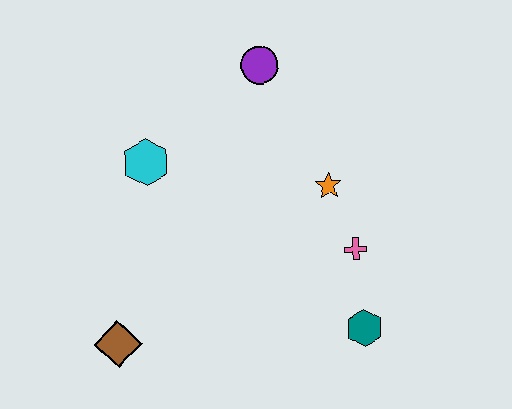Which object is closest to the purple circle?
The orange star is closest to the purple circle.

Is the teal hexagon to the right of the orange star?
Yes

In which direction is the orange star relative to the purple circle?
The orange star is below the purple circle.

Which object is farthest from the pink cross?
The brown diamond is farthest from the pink cross.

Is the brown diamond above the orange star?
No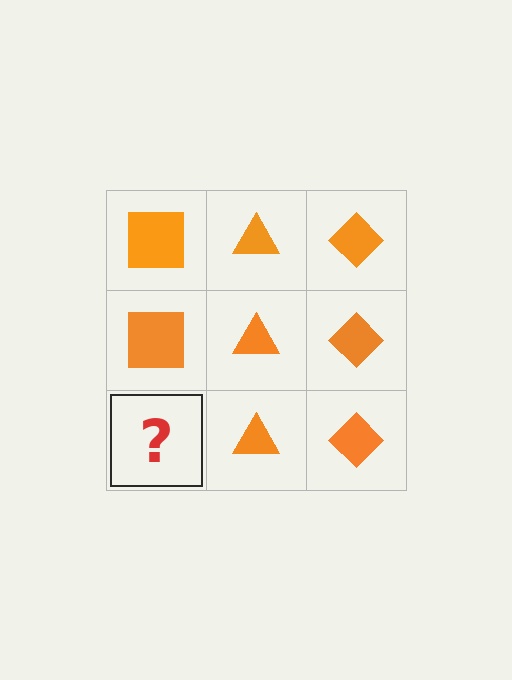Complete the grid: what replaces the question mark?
The question mark should be replaced with an orange square.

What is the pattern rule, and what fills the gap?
The rule is that each column has a consistent shape. The gap should be filled with an orange square.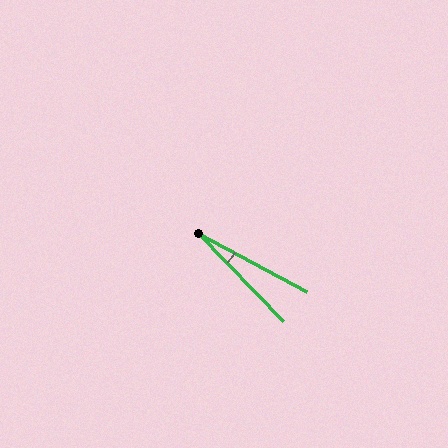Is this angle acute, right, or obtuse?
It is acute.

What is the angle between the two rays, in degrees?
Approximately 17 degrees.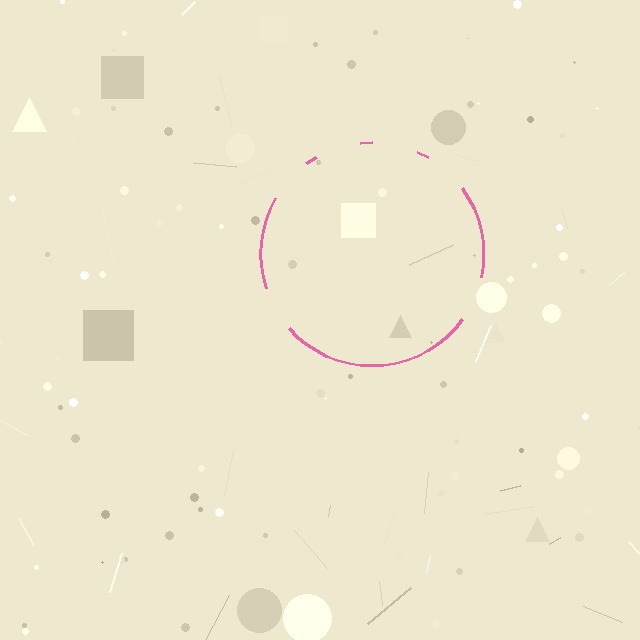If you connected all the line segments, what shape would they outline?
They would outline a circle.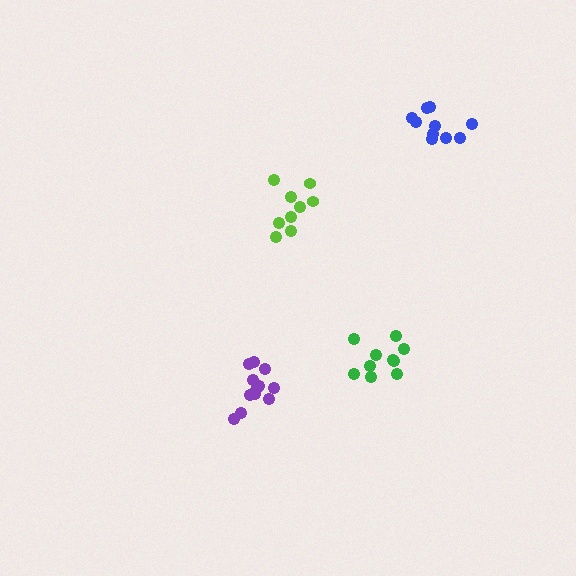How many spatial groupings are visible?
There are 4 spatial groupings.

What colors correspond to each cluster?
The clusters are colored: green, lime, purple, blue.